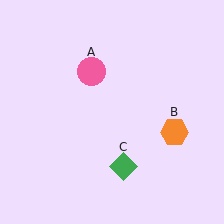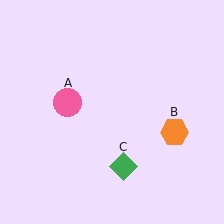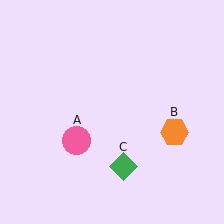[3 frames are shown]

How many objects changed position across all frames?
1 object changed position: pink circle (object A).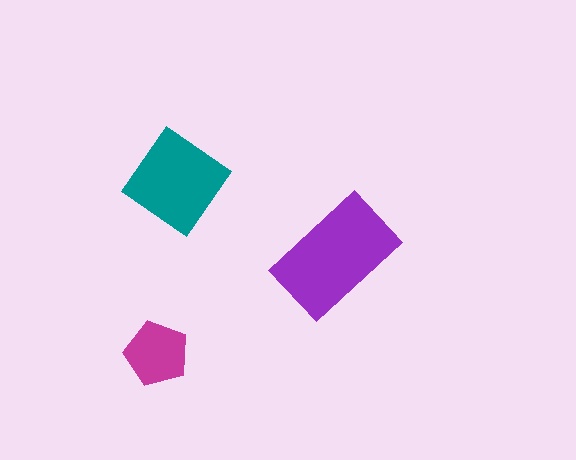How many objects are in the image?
There are 3 objects in the image.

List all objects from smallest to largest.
The magenta pentagon, the teal diamond, the purple rectangle.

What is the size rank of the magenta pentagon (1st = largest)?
3rd.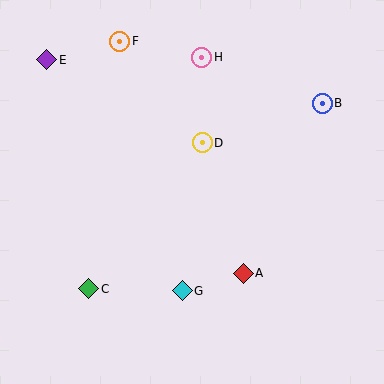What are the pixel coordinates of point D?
Point D is at (202, 143).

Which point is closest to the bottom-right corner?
Point A is closest to the bottom-right corner.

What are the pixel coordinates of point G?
Point G is at (182, 291).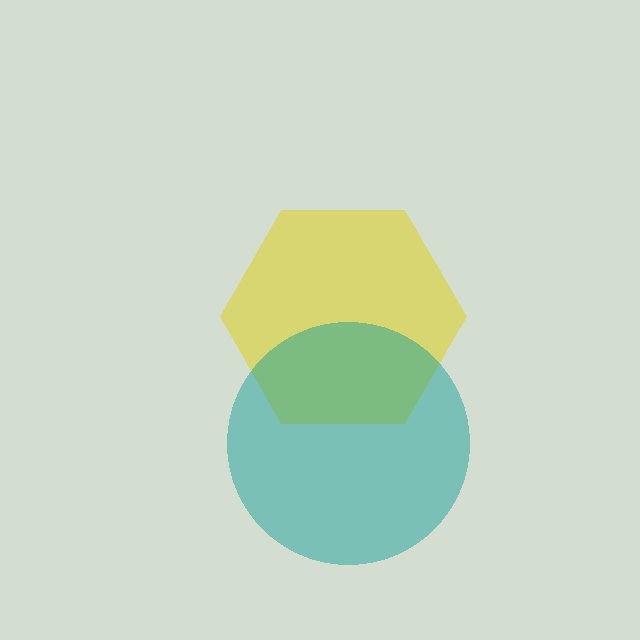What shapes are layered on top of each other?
The layered shapes are: a yellow hexagon, a teal circle.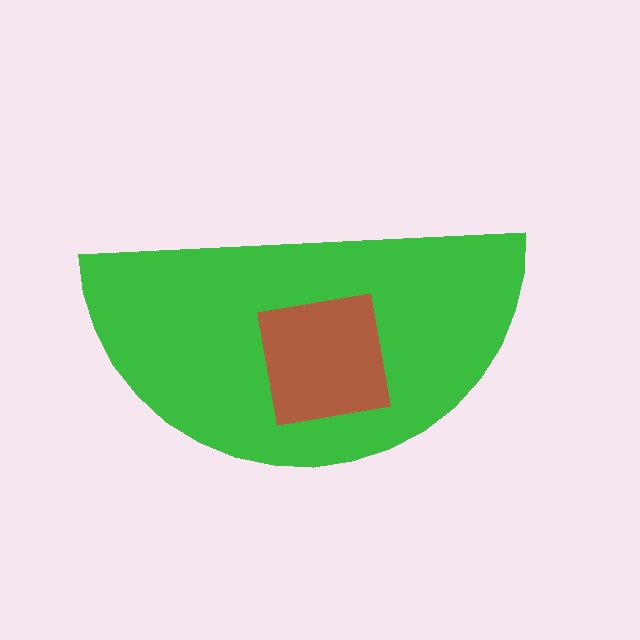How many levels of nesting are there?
2.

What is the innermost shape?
The brown square.